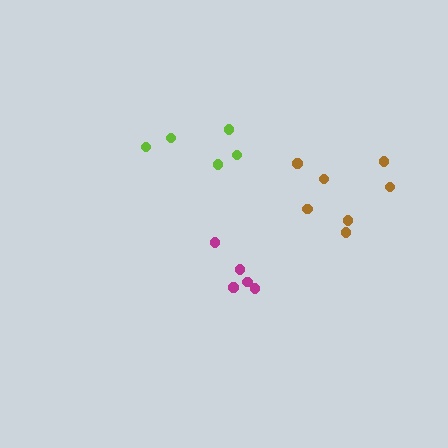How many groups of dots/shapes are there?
There are 3 groups.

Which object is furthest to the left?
The lime cluster is leftmost.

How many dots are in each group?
Group 1: 7 dots, Group 2: 5 dots, Group 3: 5 dots (17 total).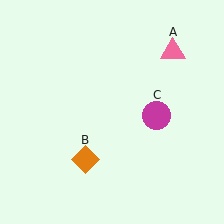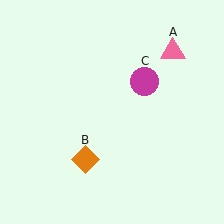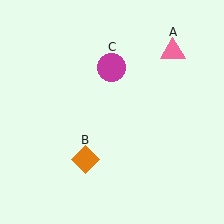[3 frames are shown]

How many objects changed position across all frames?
1 object changed position: magenta circle (object C).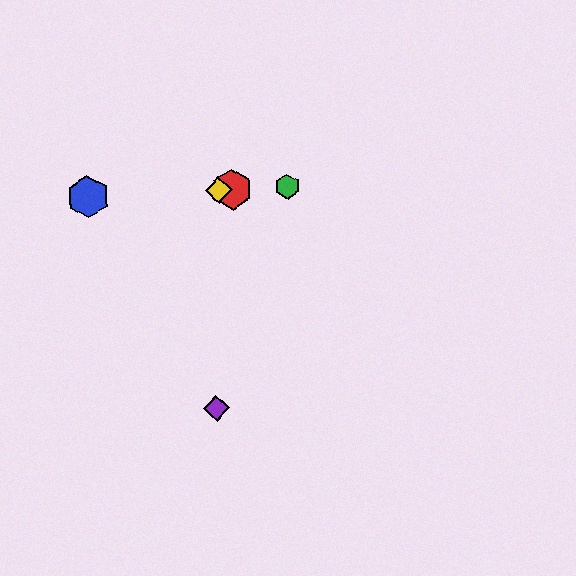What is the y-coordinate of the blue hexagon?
The blue hexagon is at y≈197.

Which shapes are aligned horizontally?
The red hexagon, the blue hexagon, the green hexagon, the yellow diamond are aligned horizontally.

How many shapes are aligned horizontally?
4 shapes (the red hexagon, the blue hexagon, the green hexagon, the yellow diamond) are aligned horizontally.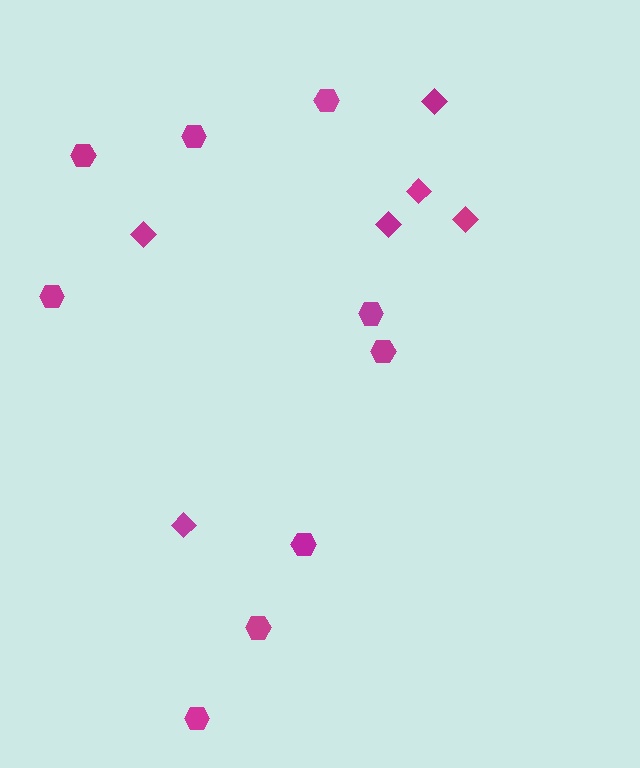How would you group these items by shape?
There are 2 groups: one group of diamonds (6) and one group of hexagons (9).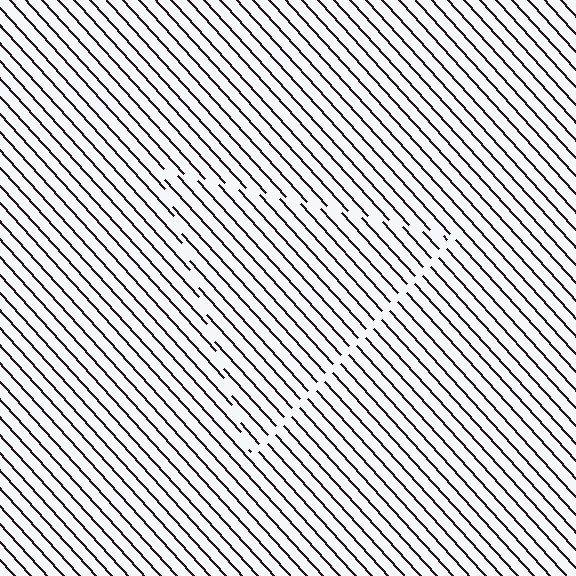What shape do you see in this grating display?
An illusory triangle. The interior of the shape contains the same grating, shifted by half a period — the contour is defined by the phase discontinuity where line-ends from the inner and outer gratings abut.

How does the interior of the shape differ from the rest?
The interior of the shape contains the same grating, shifted by half a period — the contour is defined by the phase discontinuity where line-ends from the inner and outer gratings abut.